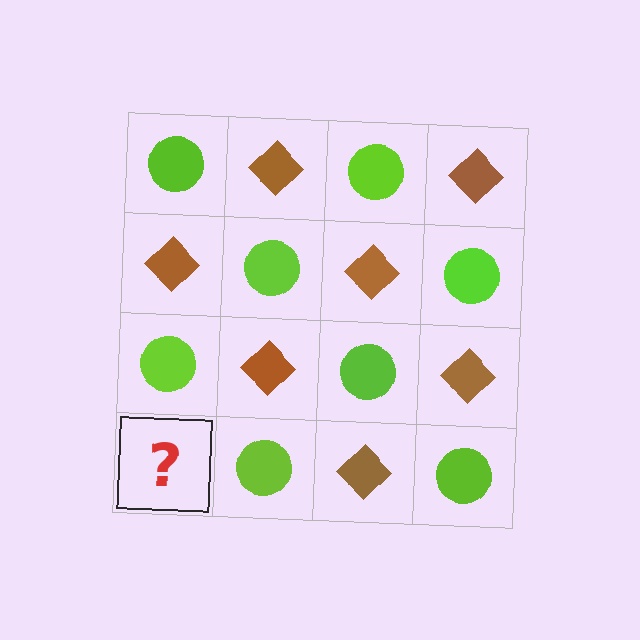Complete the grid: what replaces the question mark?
The question mark should be replaced with a brown diamond.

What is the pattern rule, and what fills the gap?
The rule is that it alternates lime circle and brown diamond in a checkerboard pattern. The gap should be filled with a brown diamond.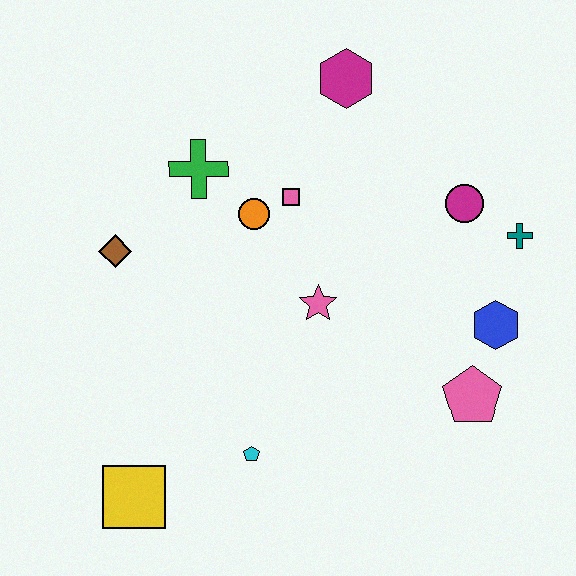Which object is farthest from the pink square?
The yellow square is farthest from the pink square.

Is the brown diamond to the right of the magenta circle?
No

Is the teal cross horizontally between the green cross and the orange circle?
No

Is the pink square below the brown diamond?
No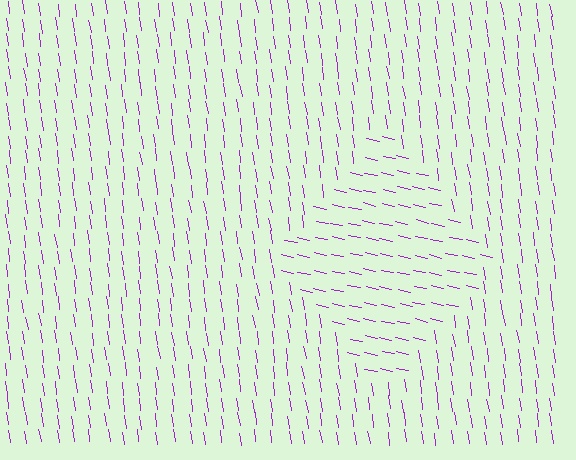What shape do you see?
I see a diamond.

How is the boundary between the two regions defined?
The boundary is defined purely by a change in line orientation (approximately 70 degrees difference). All lines are the same color and thickness.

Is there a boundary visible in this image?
Yes, there is a texture boundary formed by a change in line orientation.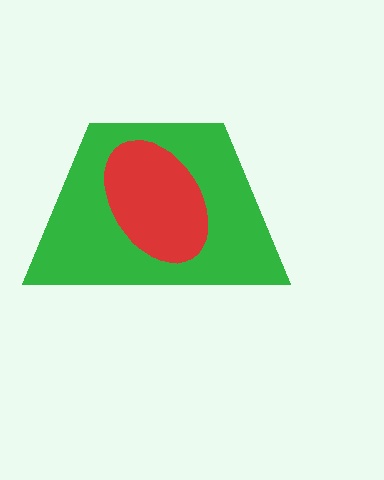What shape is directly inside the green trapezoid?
The red ellipse.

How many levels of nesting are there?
2.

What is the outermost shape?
The green trapezoid.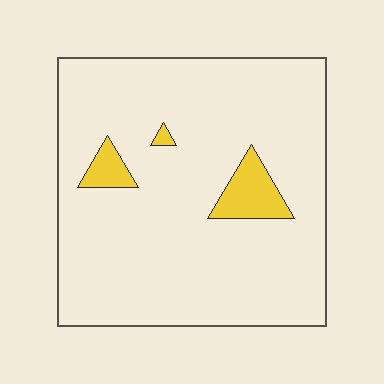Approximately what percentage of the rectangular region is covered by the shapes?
Approximately 5%.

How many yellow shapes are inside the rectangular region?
3.